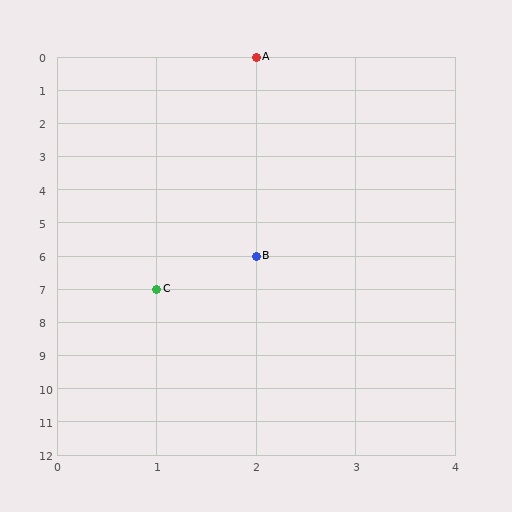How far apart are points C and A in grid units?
Points C and A are 1 column and 7 rows apart (about 7.1 grid units diagonally).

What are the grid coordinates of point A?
Point A is at grid coordinates (2, 0).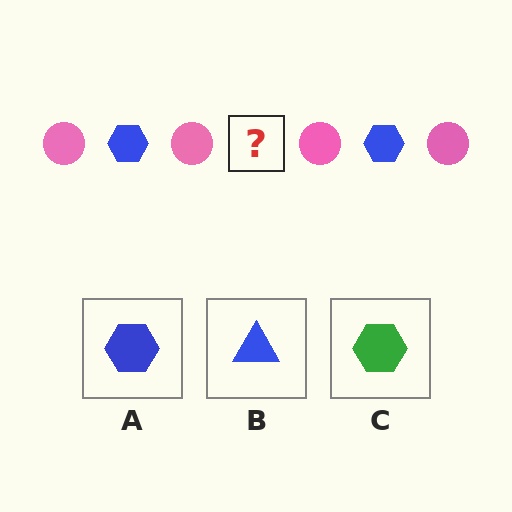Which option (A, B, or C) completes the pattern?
A.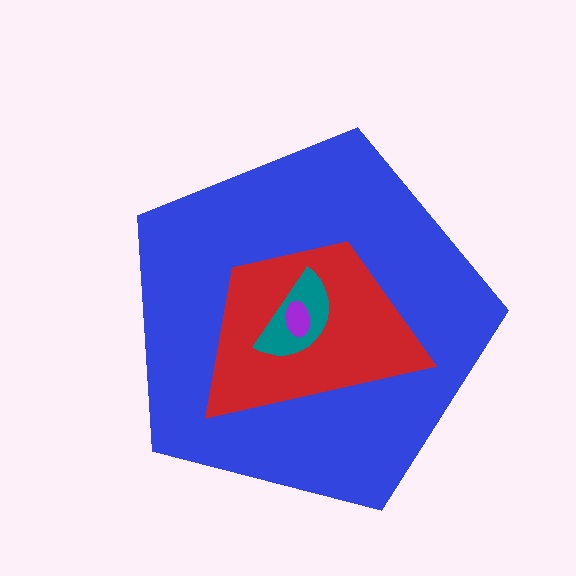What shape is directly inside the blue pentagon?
The red trapezoid.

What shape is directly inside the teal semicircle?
The purple ellipse.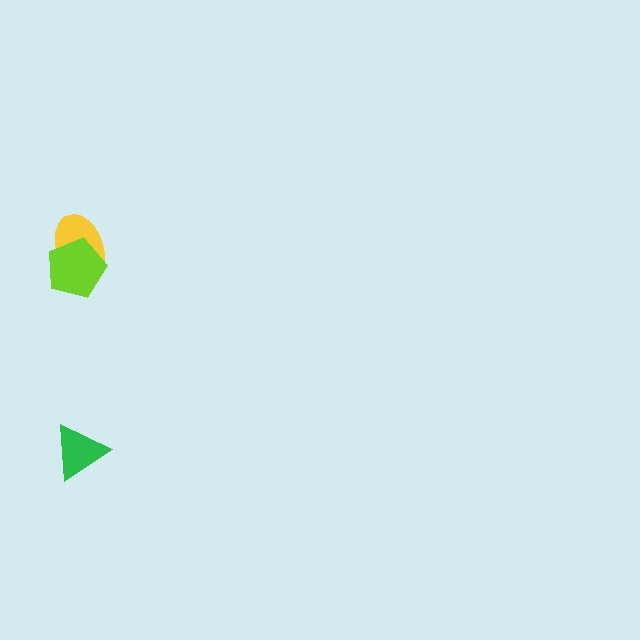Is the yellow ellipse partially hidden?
Yes, it is partially covered by another shape.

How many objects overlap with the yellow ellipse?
1 object overlaps with the yellow ellipse.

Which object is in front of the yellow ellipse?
The lime pentagon is in front of the yellow ellipse.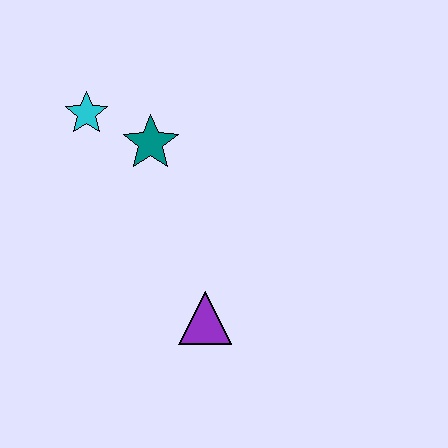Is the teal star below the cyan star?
Yes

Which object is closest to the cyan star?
The teal star is closest to the cyan star.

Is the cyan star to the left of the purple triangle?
Yes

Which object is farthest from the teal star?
The purple triangle is farthest from the teal star.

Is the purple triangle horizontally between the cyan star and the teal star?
No